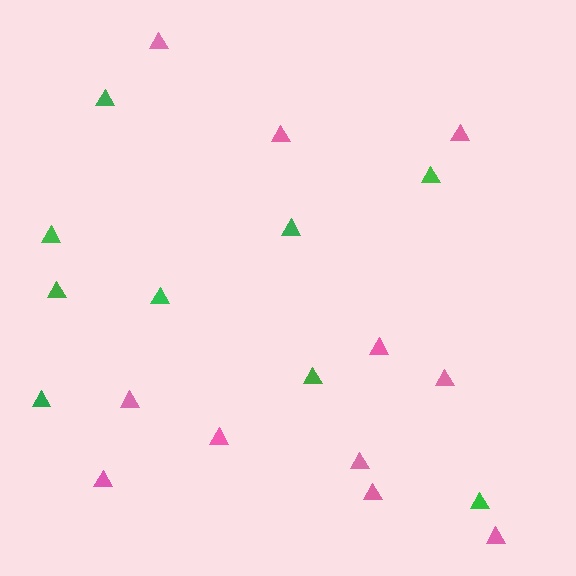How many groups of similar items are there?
There are 2 groups: one group of green triangles (9) and one group of pink triangles (11).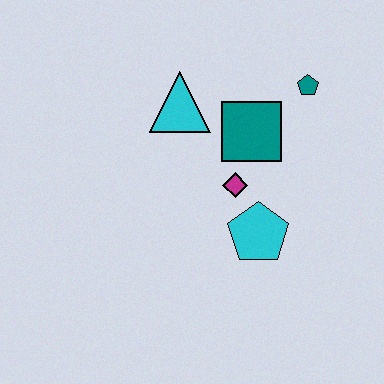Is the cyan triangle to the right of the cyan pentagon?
No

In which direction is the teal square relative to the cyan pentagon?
The teal square is above the cyan pentagon.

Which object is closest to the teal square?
The magenta diamond is closest to the teal square.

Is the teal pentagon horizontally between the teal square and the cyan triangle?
No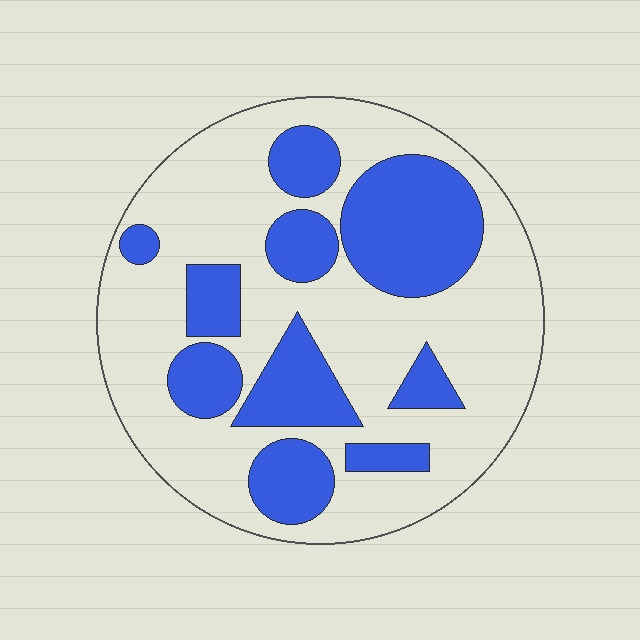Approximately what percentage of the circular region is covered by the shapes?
Approximately 35%.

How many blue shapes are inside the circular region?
10.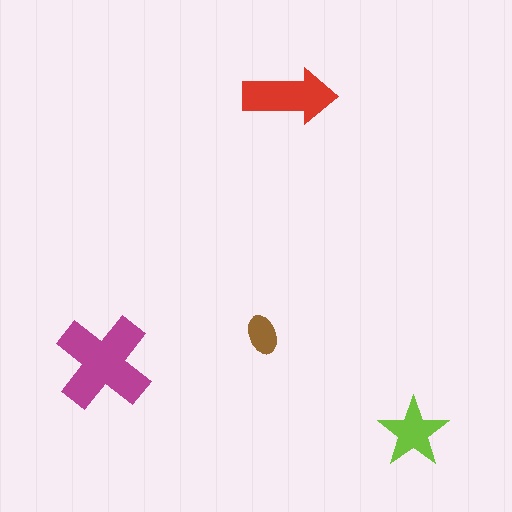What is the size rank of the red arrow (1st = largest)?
2nd.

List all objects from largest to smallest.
The magenta cross, the red arrow, the lime star, the brown ellipse.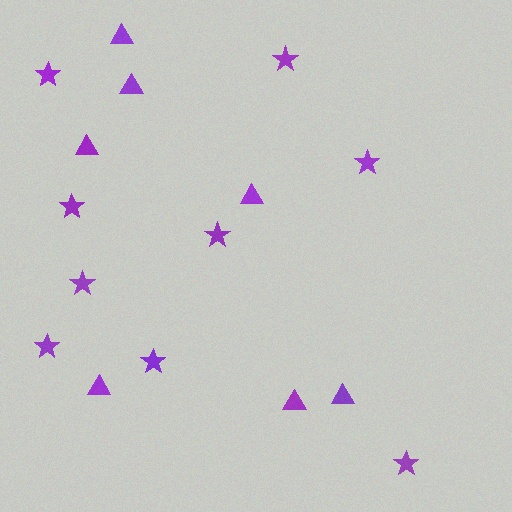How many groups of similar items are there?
There are 2 groups: one group of triangles (7) and one group of stars (9).